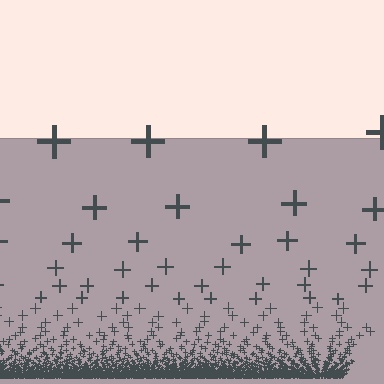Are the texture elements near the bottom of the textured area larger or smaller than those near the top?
Smaller. The gradient is inverted — elements near the bottom are smaller and denser.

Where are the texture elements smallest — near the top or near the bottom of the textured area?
Near the bottom.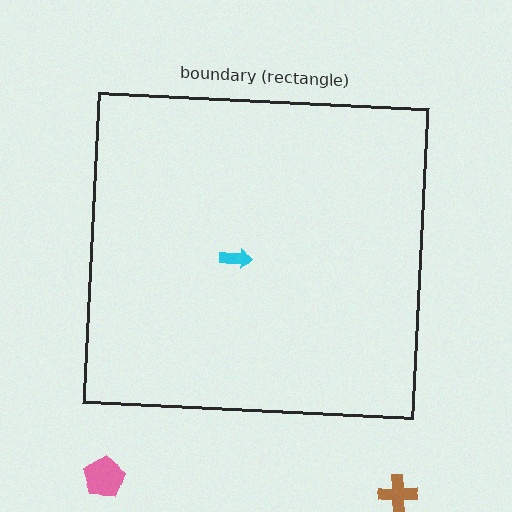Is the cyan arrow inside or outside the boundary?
Inside.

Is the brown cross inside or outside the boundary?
Outside.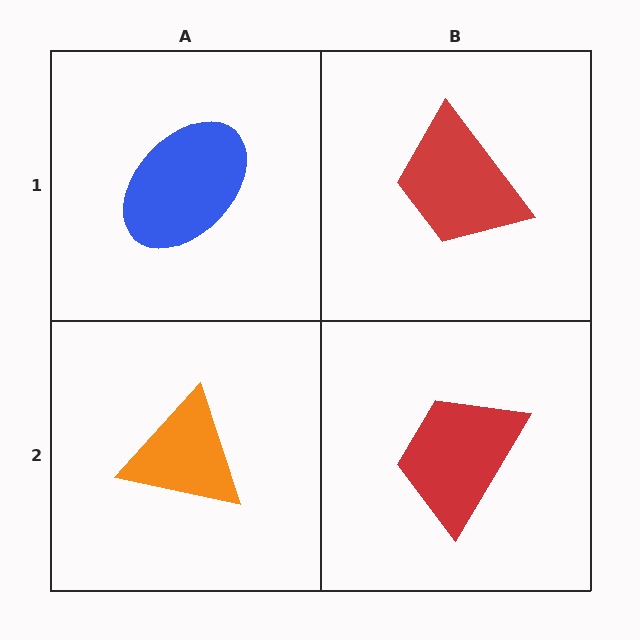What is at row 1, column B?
A red trapezoid.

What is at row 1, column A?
A blue ellipse.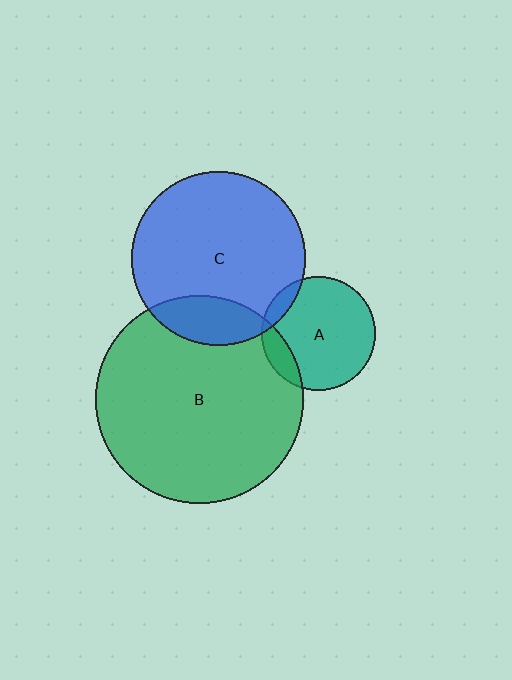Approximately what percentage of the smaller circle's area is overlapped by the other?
Approximately 15%.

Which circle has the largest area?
Circle B (green).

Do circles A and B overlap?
Yes.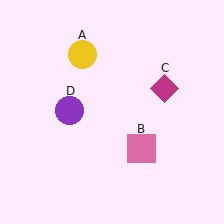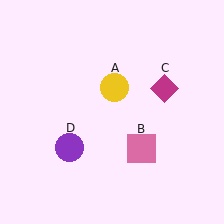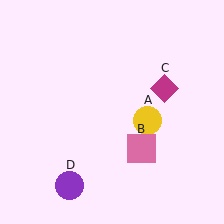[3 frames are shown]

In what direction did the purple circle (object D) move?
The purple circle (object D) moved down.